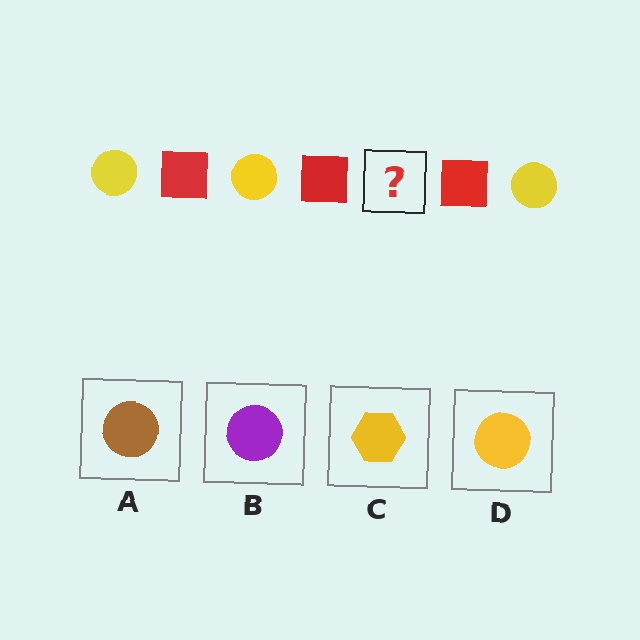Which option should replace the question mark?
Option D.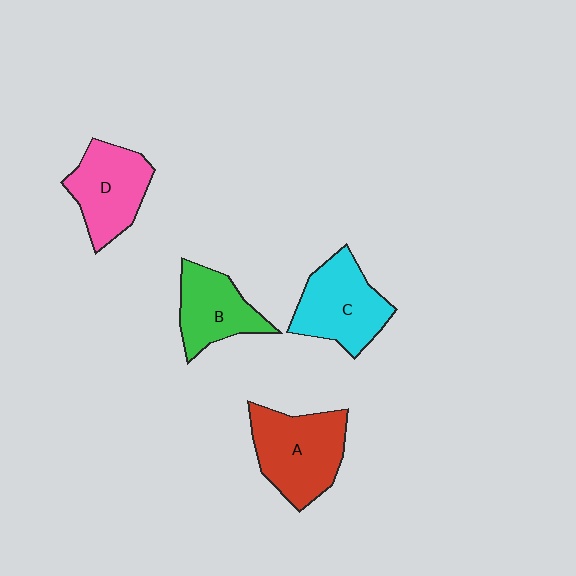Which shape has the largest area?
Shape A (red).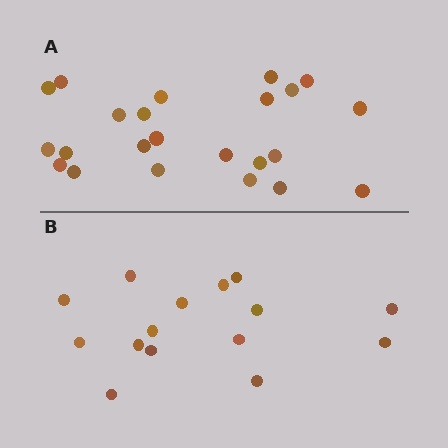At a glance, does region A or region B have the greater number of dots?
Region A (the top region) has more dots.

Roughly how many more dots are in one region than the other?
Region A has roughly 8 or so more dots than region B.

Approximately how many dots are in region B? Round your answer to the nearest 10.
About 20 dots. (The exact count is 15, which rounds to 20.)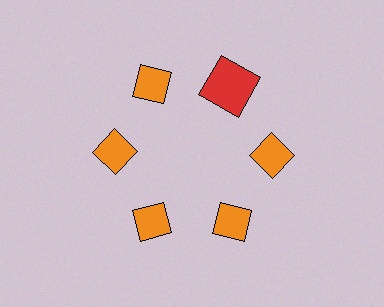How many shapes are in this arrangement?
There are 6 shapes arranged in a ring pattern.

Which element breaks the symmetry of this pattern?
The red square at roughly the 1 o'clock position breaks the symmetry. All other shapes are orange diamonds.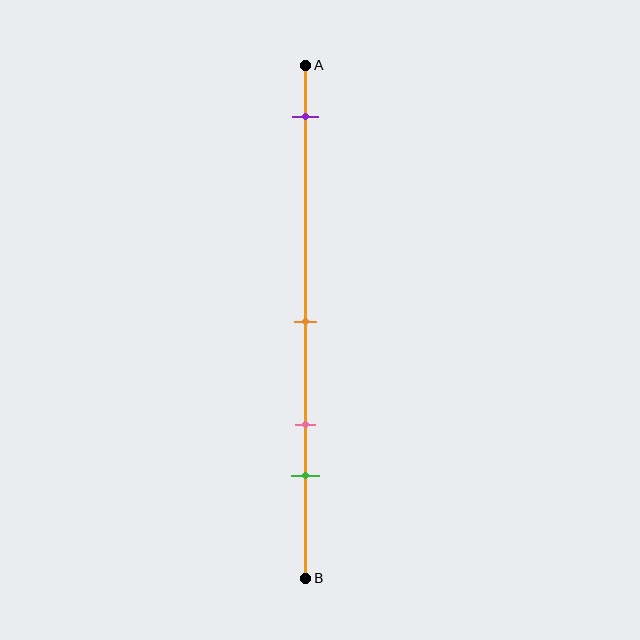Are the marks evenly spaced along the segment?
No, the marks are not evenly spaced.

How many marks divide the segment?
There are 4 marks dividing the segment.